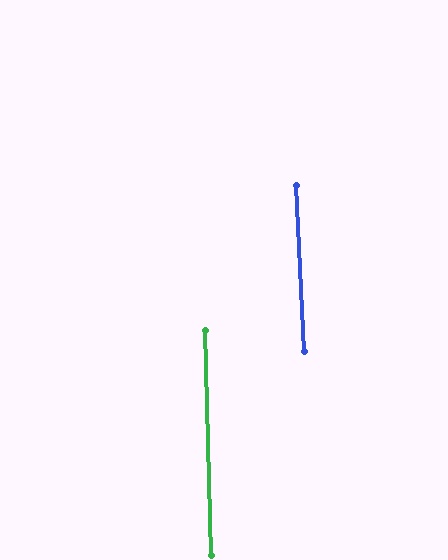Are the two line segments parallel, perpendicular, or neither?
Parallel — their directions differ by only 1.7°.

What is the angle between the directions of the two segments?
Approximately 2 degrees.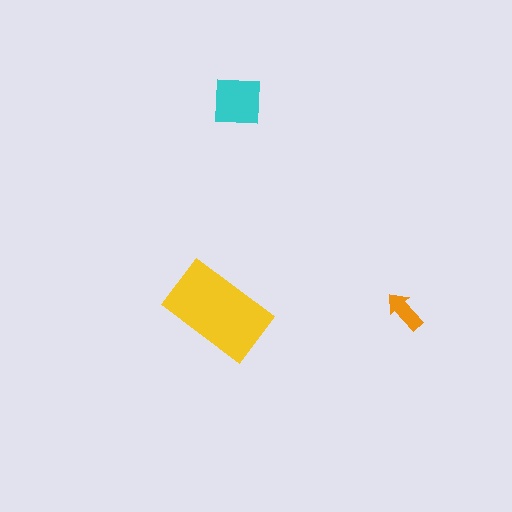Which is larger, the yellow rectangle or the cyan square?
The yellow rectangle.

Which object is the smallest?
The orange arrow.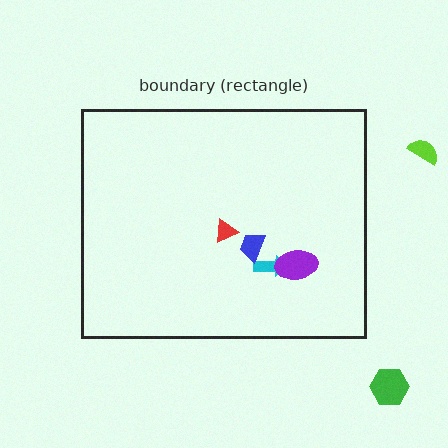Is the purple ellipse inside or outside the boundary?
Inside.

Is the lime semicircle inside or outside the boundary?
Outside.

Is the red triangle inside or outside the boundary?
Inside.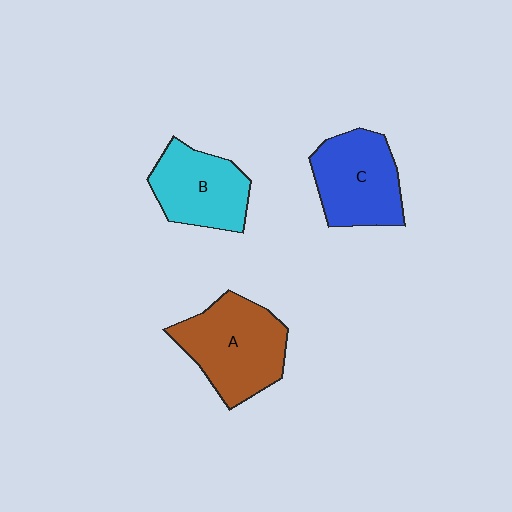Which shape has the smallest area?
Shape B (cyan).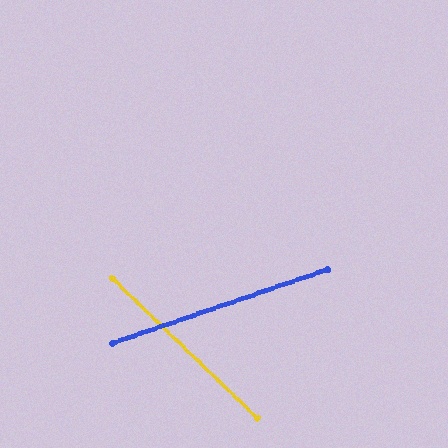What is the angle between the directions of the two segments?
Approximately 63 degrees.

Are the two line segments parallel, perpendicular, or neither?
Neither parallel nor perpendicular — they differ by about 63°.